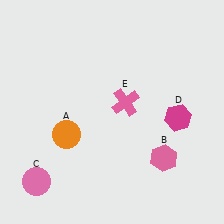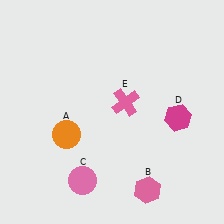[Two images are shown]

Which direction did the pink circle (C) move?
The pink circle (C) moved right.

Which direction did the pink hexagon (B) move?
The pink hexagon (B) moved down.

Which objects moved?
The objects that moved are: the pink hexagon (B), the pink circle (C).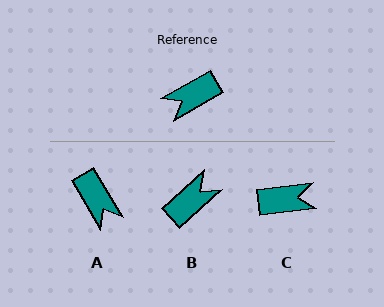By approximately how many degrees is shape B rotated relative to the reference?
Approximately 167 degrees clockwise.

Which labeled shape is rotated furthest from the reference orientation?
B, about 167 degrees away.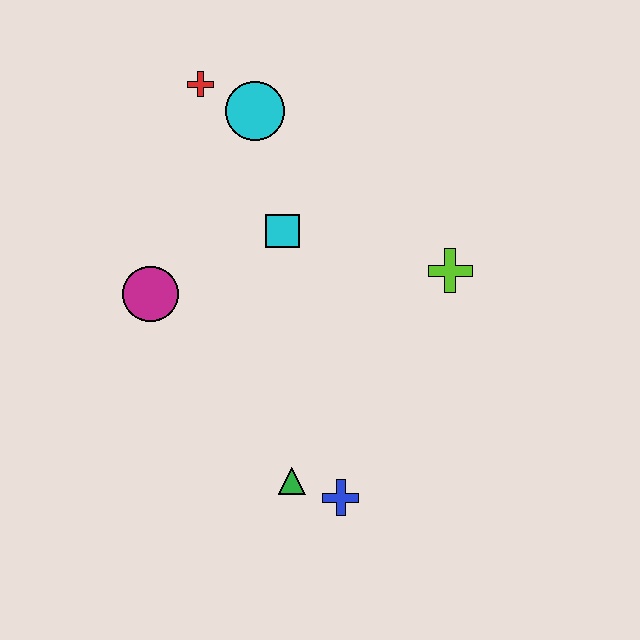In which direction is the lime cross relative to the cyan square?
The lime cross is to the right of the cyan square.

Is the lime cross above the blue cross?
Yes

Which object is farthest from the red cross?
The blue cross is farthest from the red cross.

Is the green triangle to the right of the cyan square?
Yes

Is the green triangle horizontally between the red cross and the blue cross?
Yes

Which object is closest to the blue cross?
The green triangle is closest to the blue cross.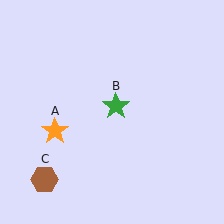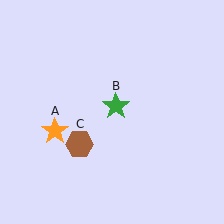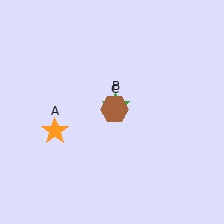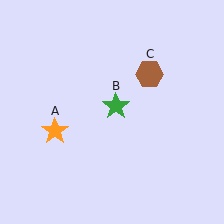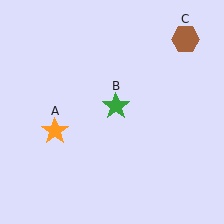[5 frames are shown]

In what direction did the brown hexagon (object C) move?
The brown hexagon (object C) moved up and to the right.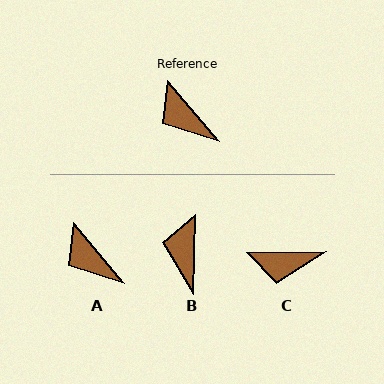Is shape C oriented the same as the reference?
No, it is off by about 50 degrees.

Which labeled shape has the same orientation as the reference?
A.